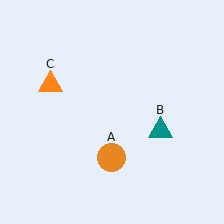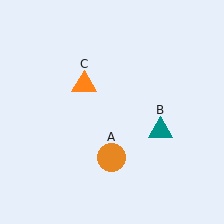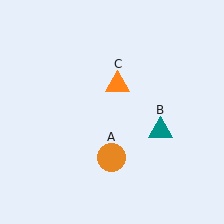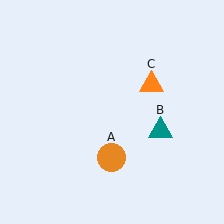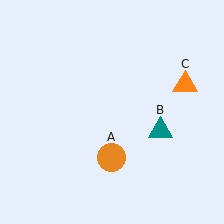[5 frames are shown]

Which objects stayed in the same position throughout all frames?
Orange circle (object A) and teal triangle (object B) remained stationary.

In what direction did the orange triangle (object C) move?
The orange triangle (object C) moved right.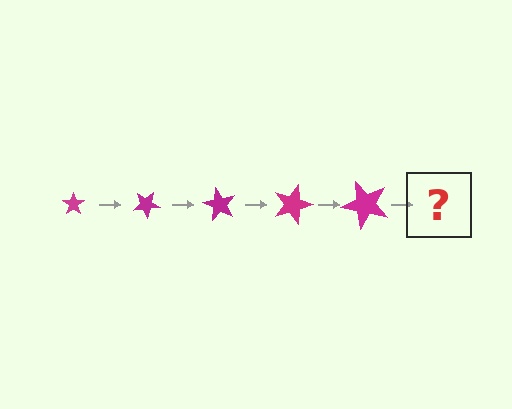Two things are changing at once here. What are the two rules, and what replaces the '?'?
The two rules are that the star grows larger each step and it rotates 30 degrees each step. The '?' should be a star, larger than the previous one and rotated 150 degrees from the start.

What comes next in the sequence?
The next element should be a star, larger than the previous one and rotated 150 degrees from the start.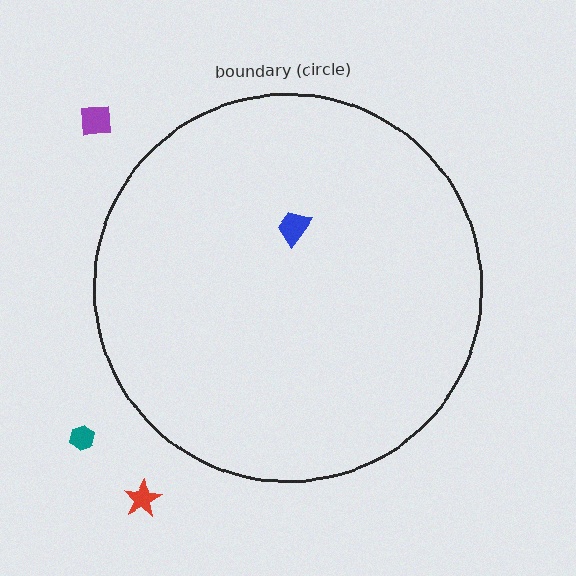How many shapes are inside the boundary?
1 inside, 3 outside.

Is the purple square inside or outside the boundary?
Outside.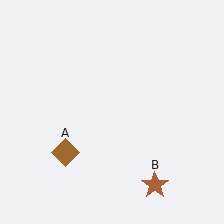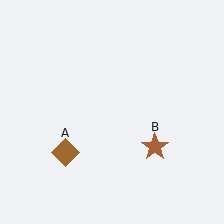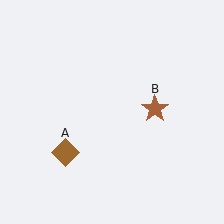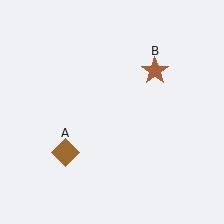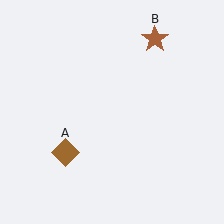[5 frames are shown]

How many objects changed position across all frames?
1 object changed position: brown star (object B).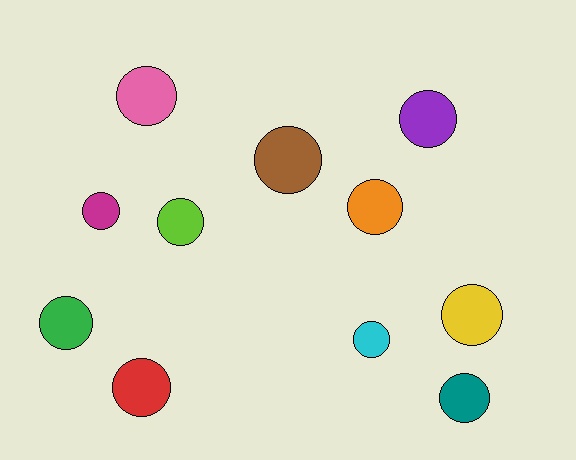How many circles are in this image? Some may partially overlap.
There are 11 circles.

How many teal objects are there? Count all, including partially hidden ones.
There is 1 teal object.